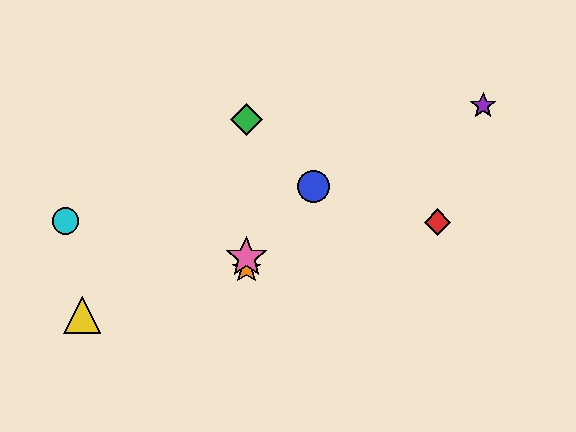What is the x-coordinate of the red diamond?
The red diamond is at x≈437.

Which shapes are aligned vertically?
The green diamond, the orange star, the pink star are aligned vertically.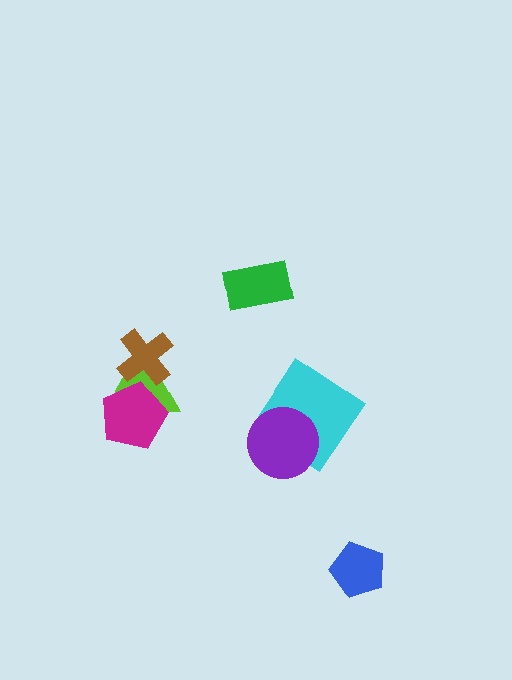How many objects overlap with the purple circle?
1 object overlaps with the purple circle.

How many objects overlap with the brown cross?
1 object overlaps with the brown cross.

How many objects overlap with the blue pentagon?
0 objects overlap with the blue pentagon.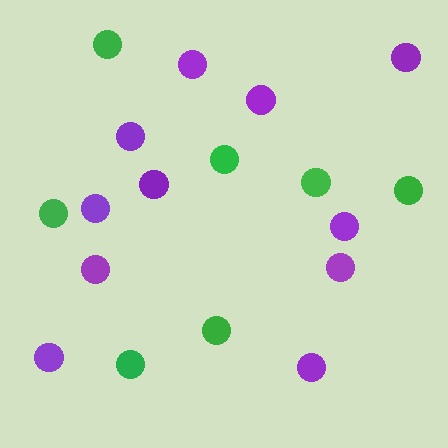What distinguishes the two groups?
There are 2 groups: one group of purple circles (11) and one group of green circles (7).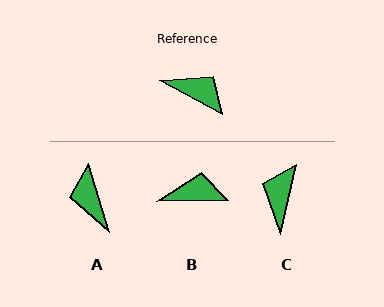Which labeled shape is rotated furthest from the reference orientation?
A, about 135 degrees away.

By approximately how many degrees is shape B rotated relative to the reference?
Approximately 29 degrees counter-clockwise.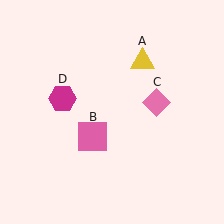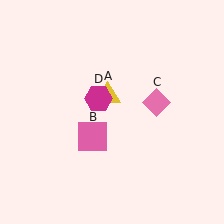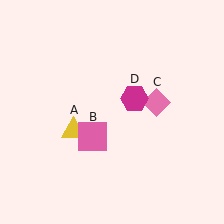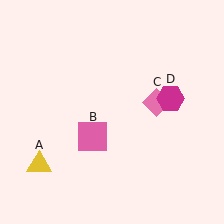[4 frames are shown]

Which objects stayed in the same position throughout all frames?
Pink square (object B) and pink diamond (object C) remained stationary.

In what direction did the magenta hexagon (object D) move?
The magenta hexagon (object D) moved right.